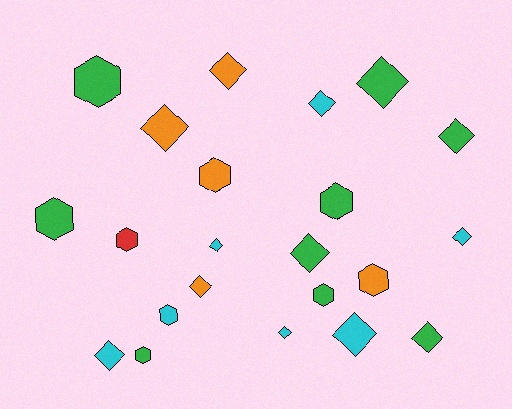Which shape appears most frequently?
Diamond, with 13 objects.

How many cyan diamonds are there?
There are 6 cyan diamonds.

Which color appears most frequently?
Green, with 9 objects.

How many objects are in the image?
There are 22 objects.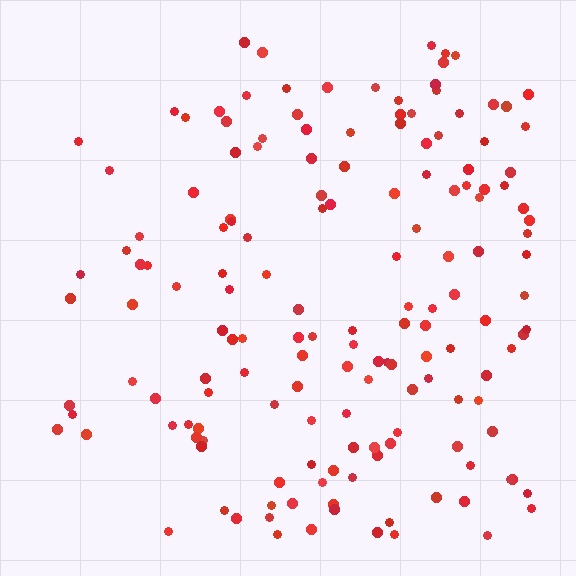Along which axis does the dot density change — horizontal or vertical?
Horizontal.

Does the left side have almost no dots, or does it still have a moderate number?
Still a moderate number, just noticeably fewer than the right.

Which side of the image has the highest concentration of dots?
The right.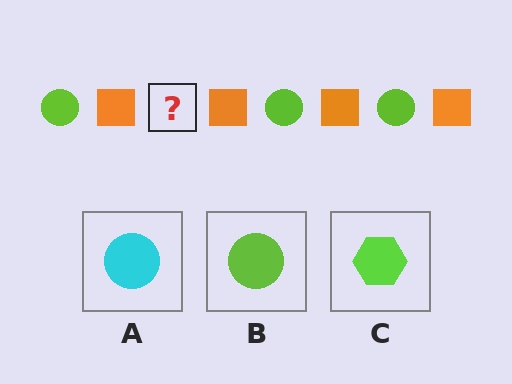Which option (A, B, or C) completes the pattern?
B.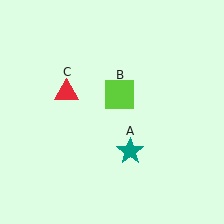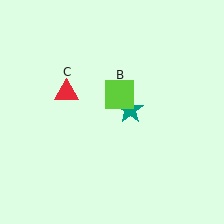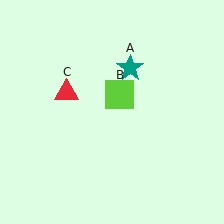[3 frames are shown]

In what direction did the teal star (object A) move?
The teal star (object A) moved up.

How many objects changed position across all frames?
1 object changed position: teal star (object A).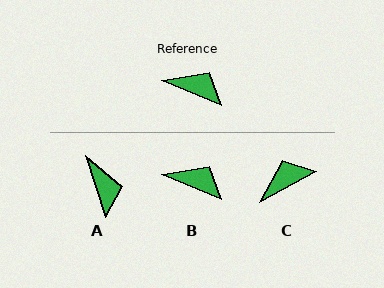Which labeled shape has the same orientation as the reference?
B.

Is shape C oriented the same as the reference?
No, it is off by about 52 degrees.